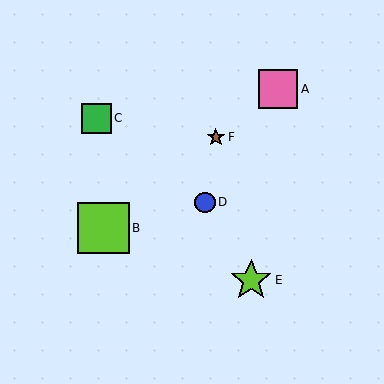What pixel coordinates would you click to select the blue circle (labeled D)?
Click at (205, 202) to select the blue circle D.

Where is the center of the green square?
The center of the green square is at (96, 118).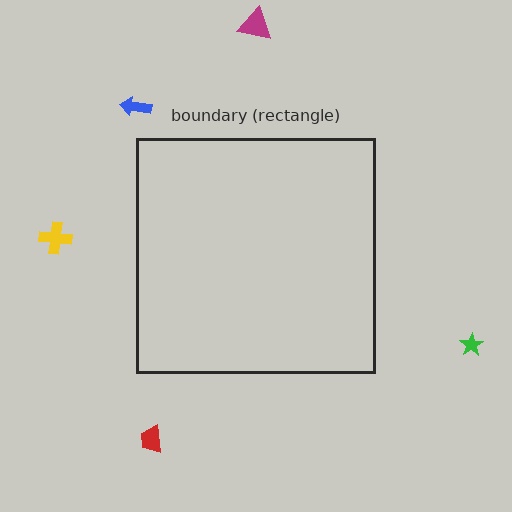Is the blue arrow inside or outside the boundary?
Outside.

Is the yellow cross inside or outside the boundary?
Outside.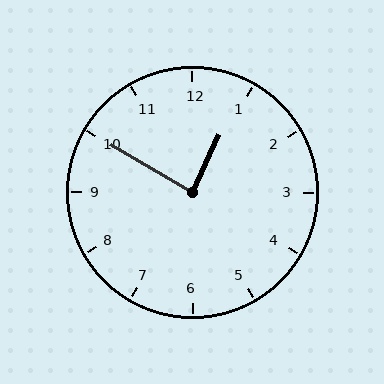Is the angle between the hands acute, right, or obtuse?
It is right.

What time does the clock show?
12:50.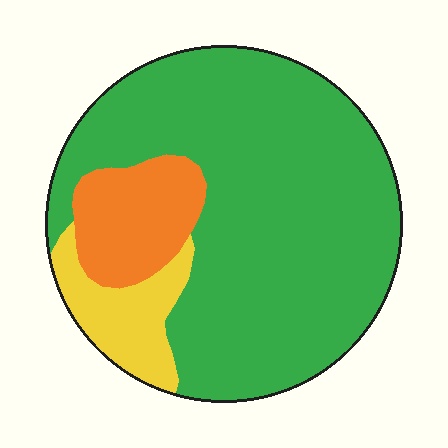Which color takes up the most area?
Green, at roughly 75%.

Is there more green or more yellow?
Green.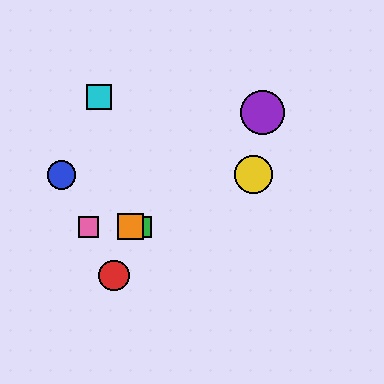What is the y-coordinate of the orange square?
The orange square is at y≈227.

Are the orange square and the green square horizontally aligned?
Yes, both are at y≈227.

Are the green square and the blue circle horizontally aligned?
No, the green square is at y≈227 and the blue circle is at y≈175.